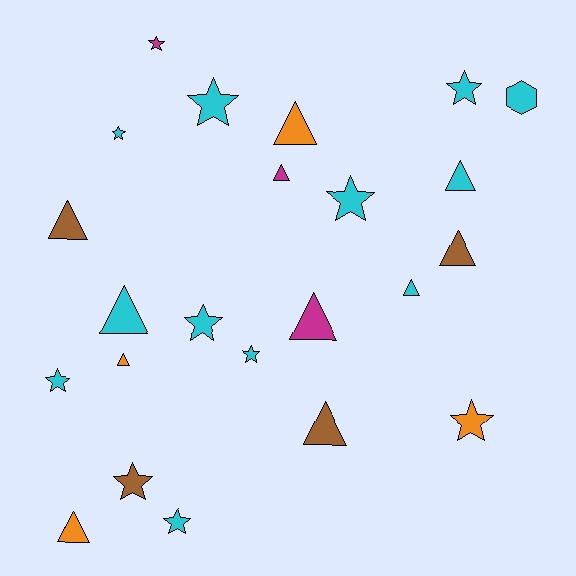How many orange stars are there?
There is 1 orange star.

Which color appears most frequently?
Cyan, with 12 objects.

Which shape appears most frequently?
Star, with 11 objects.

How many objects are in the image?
There are 23 objects.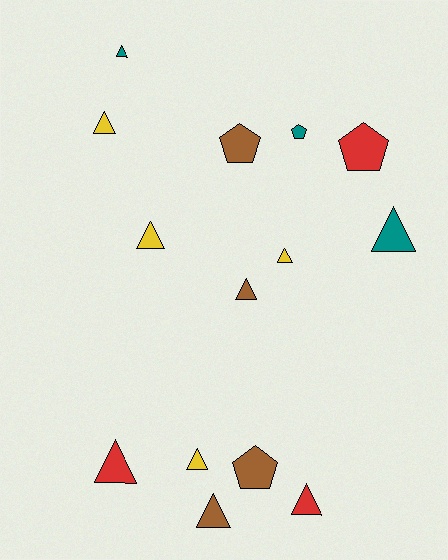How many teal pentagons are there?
There is 1 teal pentagon.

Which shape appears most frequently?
Triangle, with 10 objects.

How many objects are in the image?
There are 14 objects.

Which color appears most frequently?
Yellow, with 4 objects.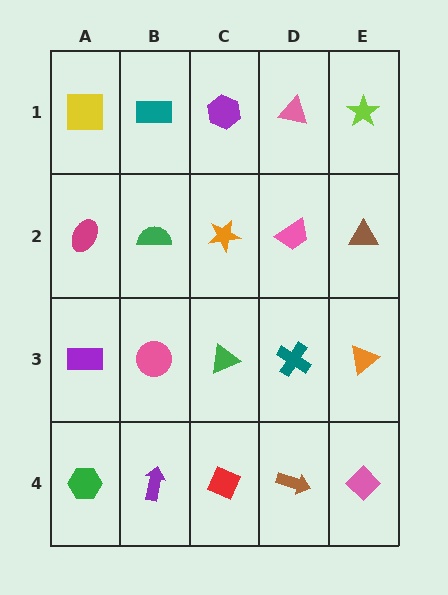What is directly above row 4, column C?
A green triangle.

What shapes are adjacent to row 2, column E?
A lime star (row 1, column E), an orange triangle (row 3, column E), a pink trapezoid (row 2, column D).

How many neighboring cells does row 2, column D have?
4.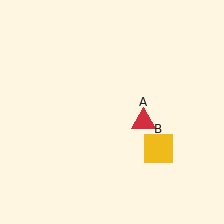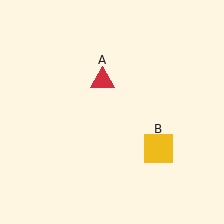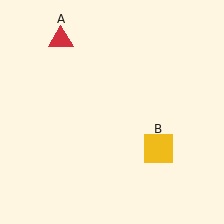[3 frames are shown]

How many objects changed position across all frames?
1 object changed position: red triangle (object A).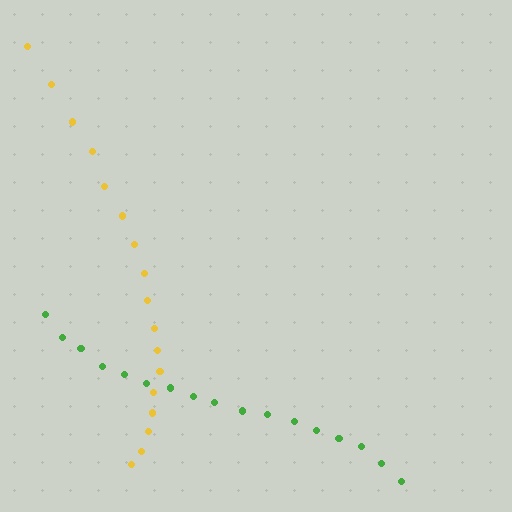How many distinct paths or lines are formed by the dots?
There are 2 distinct paths.